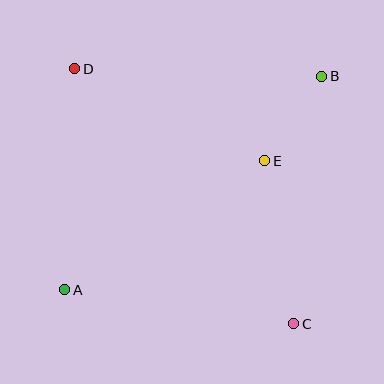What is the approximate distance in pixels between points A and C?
The distance between A and C is approximately 232 pixels.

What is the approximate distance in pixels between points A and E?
The distance between A and E is approximately 238 pixels.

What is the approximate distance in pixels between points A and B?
The distance between A and B is approximately 334 pixels.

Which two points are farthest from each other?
Points C and D are farthest from each other.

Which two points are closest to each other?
Points B and E are closest to each other.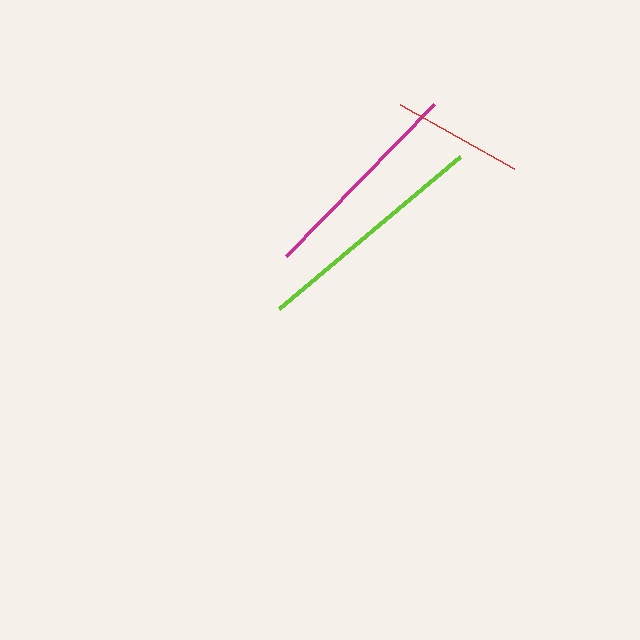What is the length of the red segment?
The red segment is approximately 131 pixels long.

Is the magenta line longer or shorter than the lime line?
The lime line is longer than the magenta line.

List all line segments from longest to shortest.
From longest to shortest: lime, magenta, red.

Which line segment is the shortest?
The red line is the shortest at approximately 131 pixels.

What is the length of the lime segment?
The lime segment is approximately 236 pixels long.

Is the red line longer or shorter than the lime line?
The lime line is longer than the red line.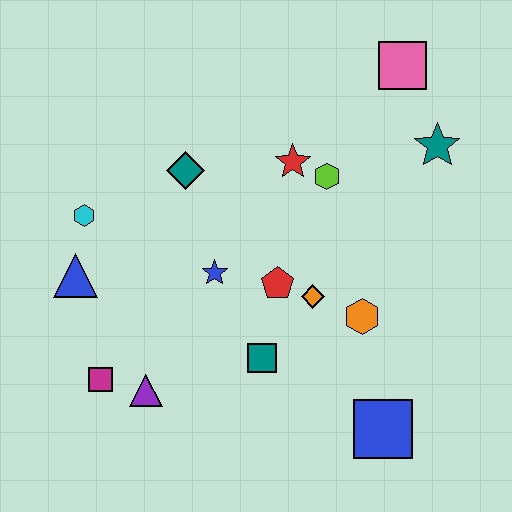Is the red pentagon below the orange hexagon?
No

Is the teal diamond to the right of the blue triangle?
Yes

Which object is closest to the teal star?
The pink square is closest to the teal star.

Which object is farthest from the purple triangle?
The pink square is farthest from the purple triangle.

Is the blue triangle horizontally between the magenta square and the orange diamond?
No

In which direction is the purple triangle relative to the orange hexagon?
The purple triangle is to the left of the orange hexagon.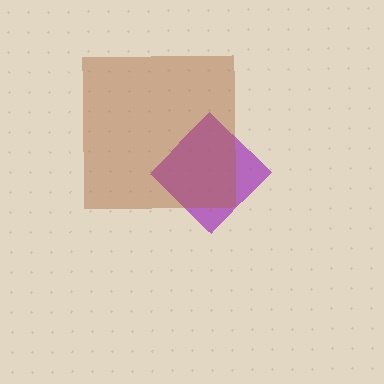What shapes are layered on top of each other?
The layered shapes are: a purple diamond, a brown square.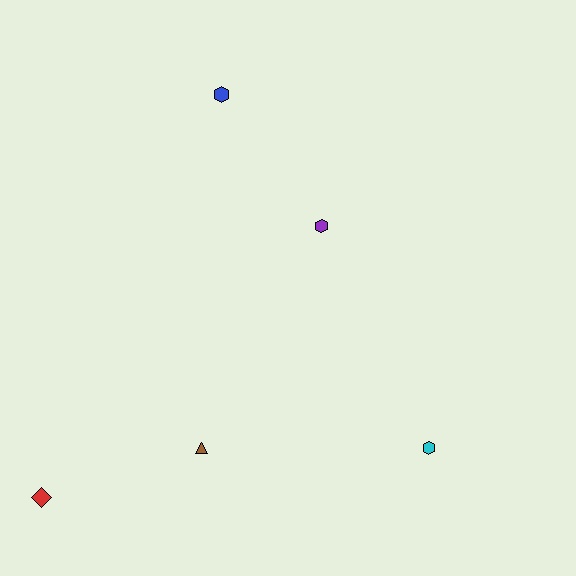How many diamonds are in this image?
There is 1 diamond.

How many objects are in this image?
There are 5 objects.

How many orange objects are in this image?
There are no orange objects.